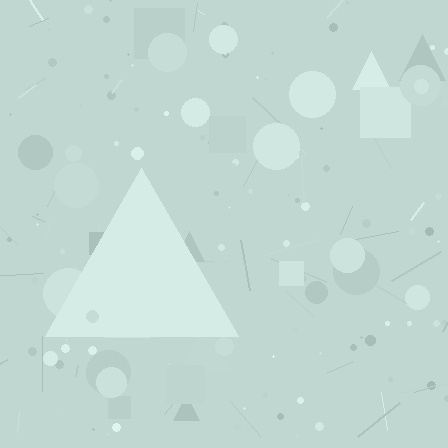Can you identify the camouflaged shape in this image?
The camouflaged shape is a triangle.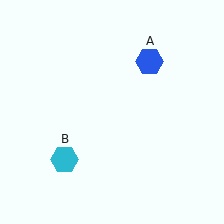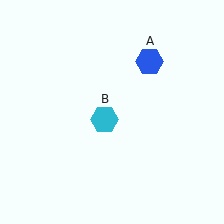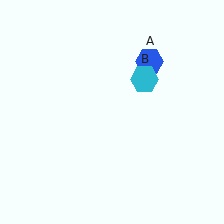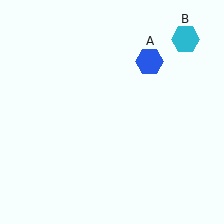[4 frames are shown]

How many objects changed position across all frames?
1 object changed position: cyan hexagon (object B).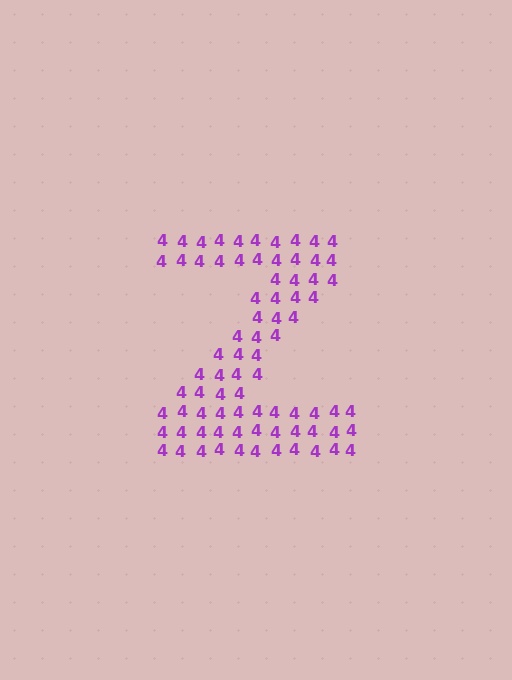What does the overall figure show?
The overall figure shows the letter Z.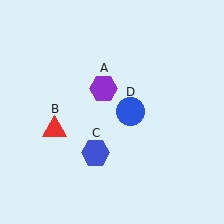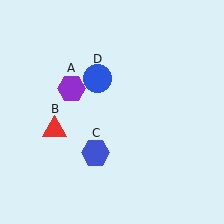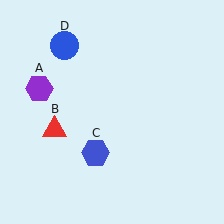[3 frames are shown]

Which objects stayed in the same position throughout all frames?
Red triangle (object B) and blue hexagon (object C) remained stationary.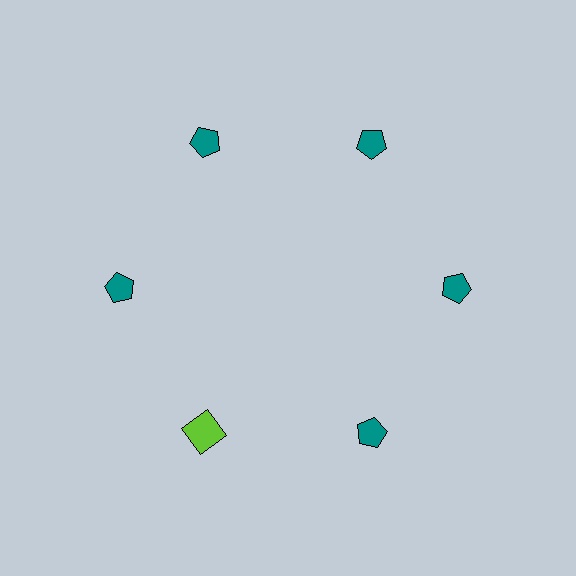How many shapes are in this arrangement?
There are 6 shapes arranged in a ring pattern.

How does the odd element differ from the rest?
It differs in both color (lime instead of teal) and shape (square instead of pentagon).